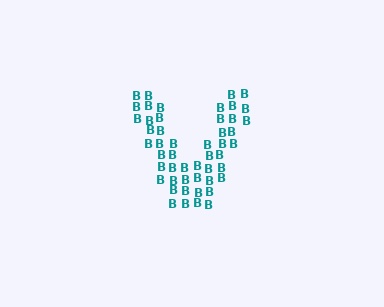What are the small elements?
The small elements are letter B's.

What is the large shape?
The large shape is the letter V.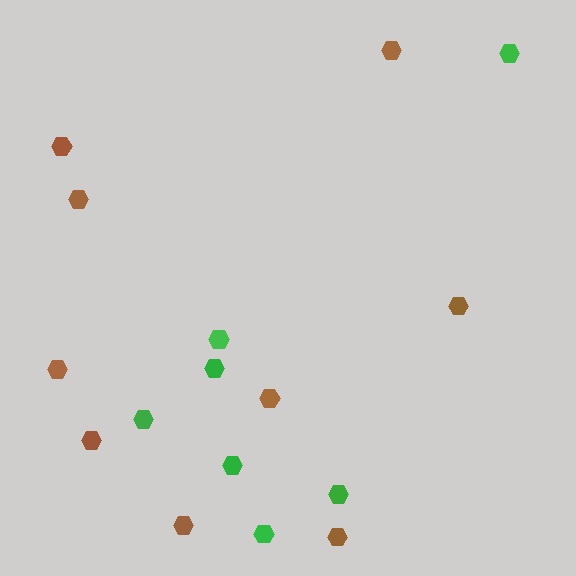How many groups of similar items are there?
There are 2 groups: one group of brown hexagons (9) and one group of green hexagons (7).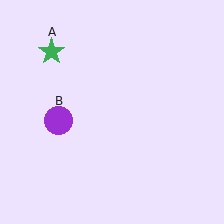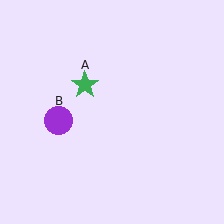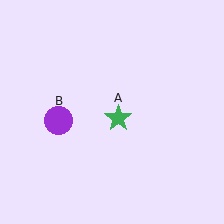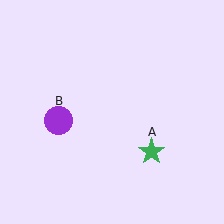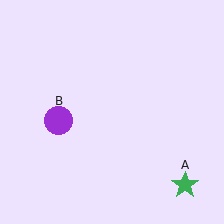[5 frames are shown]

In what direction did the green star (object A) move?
The green star (object A) moved down and to the right.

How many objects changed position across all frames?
1 object changed position: green star (object A).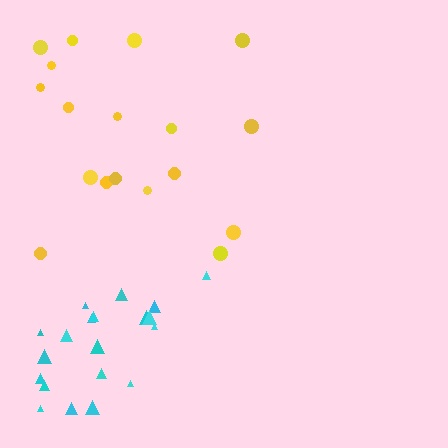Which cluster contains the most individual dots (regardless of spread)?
Cyan (20).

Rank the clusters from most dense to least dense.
cyan, yellow.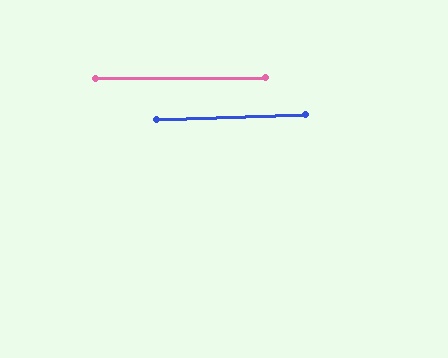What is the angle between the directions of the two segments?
Approximately 1 degree.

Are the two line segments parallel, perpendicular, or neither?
Parallel — their directions differ by only 1.3°.